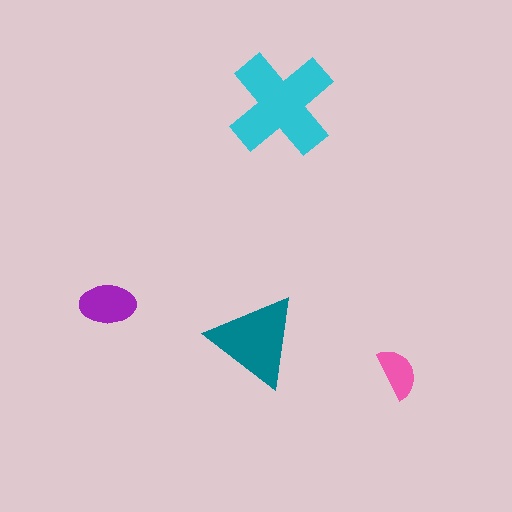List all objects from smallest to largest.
The pink semicircle, the purple ellipse, the teal triangle, the cyan cross.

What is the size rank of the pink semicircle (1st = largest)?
4th.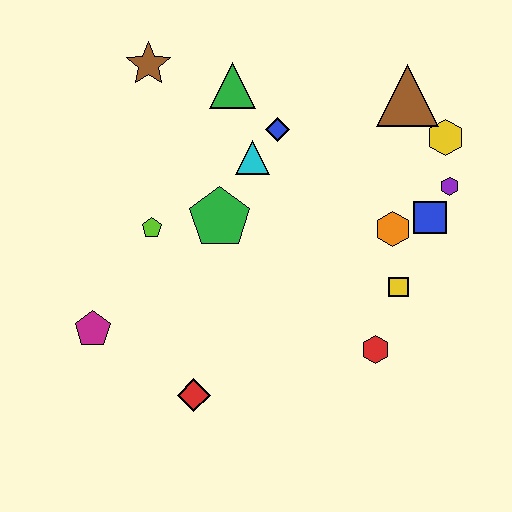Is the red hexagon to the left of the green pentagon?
No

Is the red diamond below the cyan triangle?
Yes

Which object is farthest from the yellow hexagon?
The magenta pentagon is farthest from the yellow hexagon.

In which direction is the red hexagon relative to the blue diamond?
The red hexagon is below the blue diamond.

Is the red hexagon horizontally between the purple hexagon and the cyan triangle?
Yes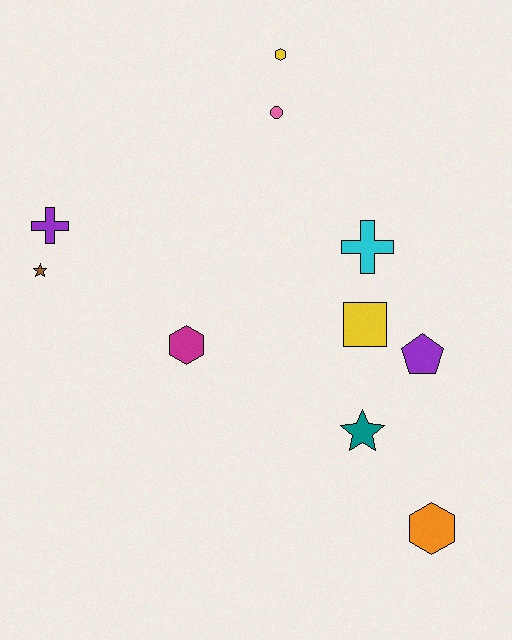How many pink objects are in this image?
There is 1 pink object.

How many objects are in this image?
There are 10 objects.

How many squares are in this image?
There is 1 square.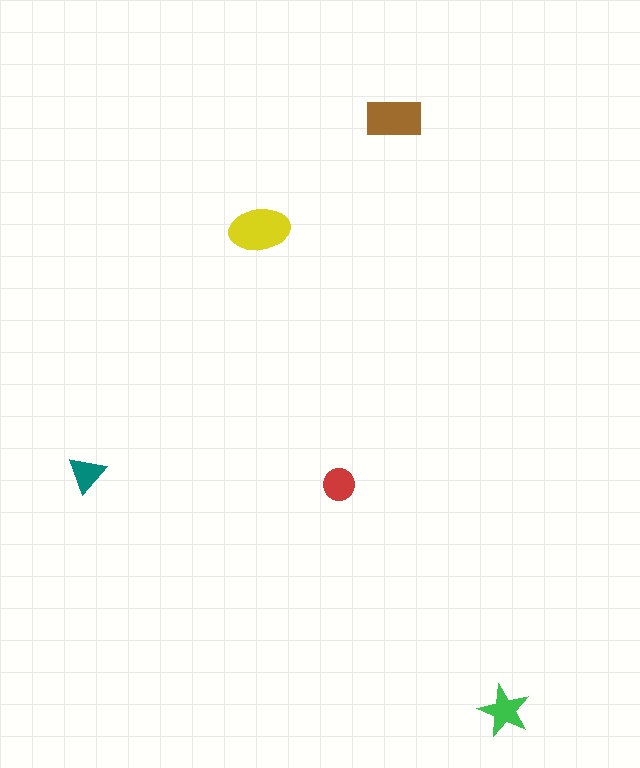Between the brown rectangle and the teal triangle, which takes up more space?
The brown rectangle.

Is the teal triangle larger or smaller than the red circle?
Smaller.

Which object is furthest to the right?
The green star is rightmost.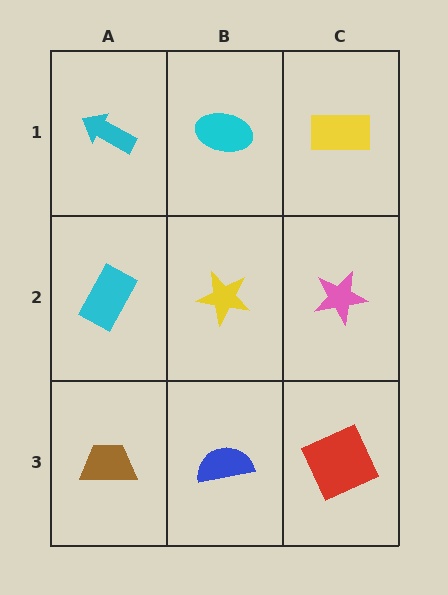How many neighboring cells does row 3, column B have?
3.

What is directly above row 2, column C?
A yellow rectangle.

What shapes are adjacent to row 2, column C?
A yellow rectangle (row 1, column C), a red square (row 3, column C), a yellow star (row 2, column B).